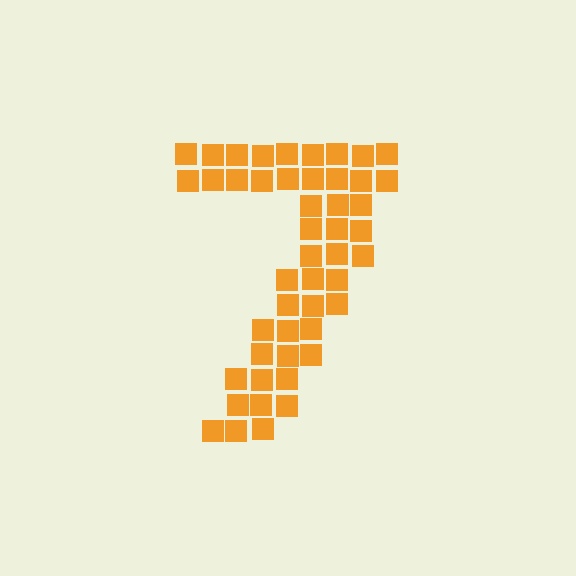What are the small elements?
The small elements are squares.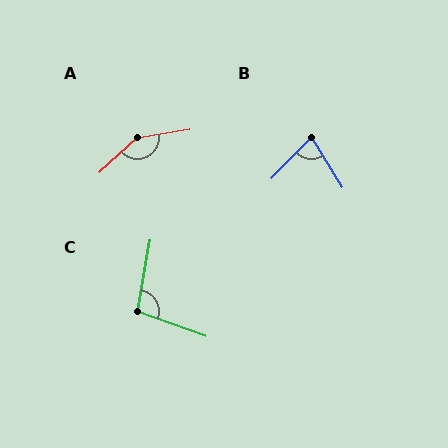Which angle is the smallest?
B, at approximately 76 degrees.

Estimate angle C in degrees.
Approximately 100 degrees.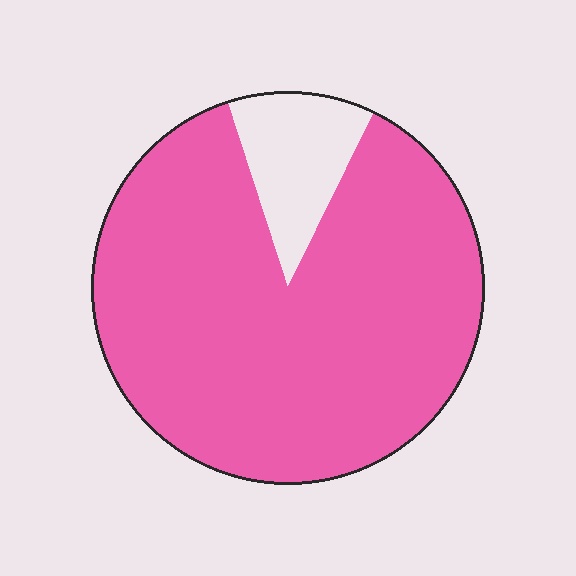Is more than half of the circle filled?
Yes.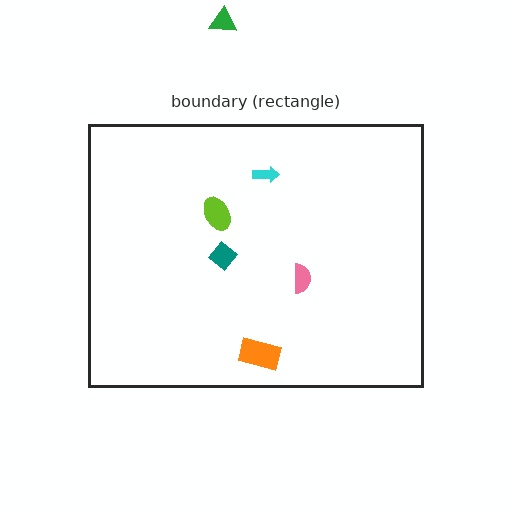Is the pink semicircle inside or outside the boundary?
Inside.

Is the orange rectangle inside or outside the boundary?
Inside.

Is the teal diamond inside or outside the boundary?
Inside.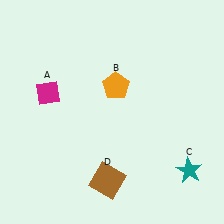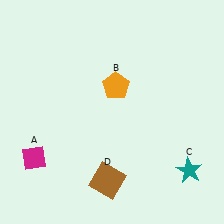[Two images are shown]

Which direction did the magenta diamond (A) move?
The magenta diamond (A) moved down.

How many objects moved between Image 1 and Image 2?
1 object moved between the two images.